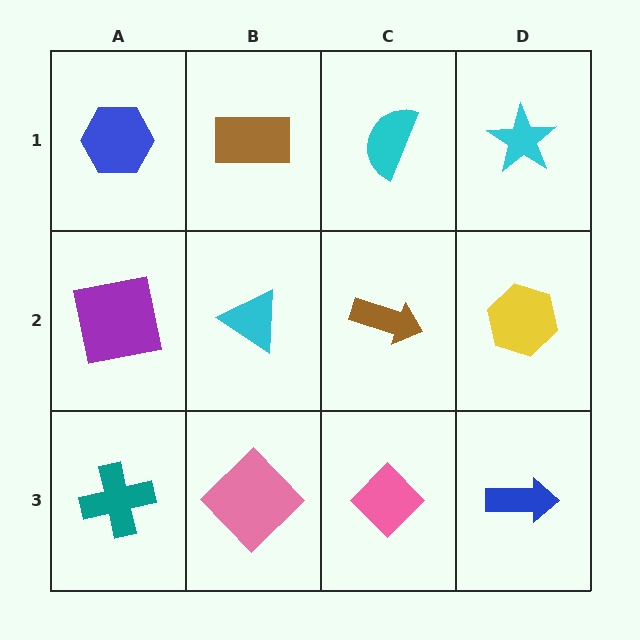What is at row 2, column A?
A purple square.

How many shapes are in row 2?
4 shapes.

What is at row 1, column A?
A blue hexagon.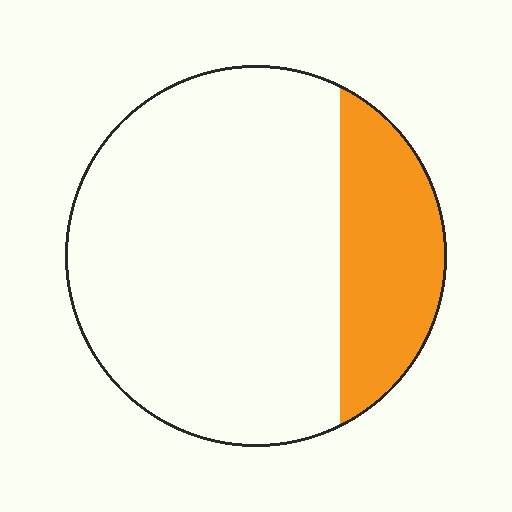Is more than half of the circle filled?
No.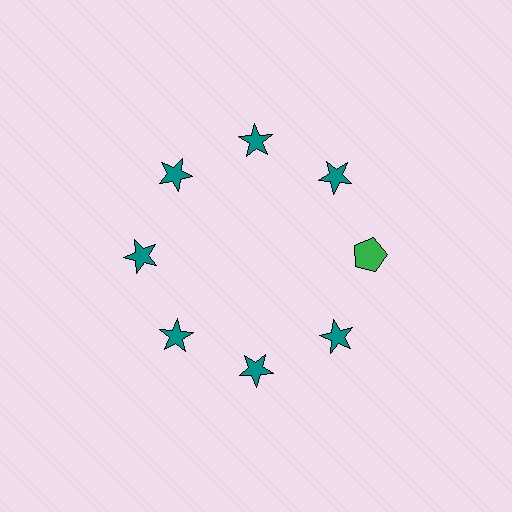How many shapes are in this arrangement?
There are 8 shapes arranged in a ring pattern.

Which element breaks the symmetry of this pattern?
The green pentagon at roughly the 3 o'clock position breaks the symmetry. All other shapes are teal stars.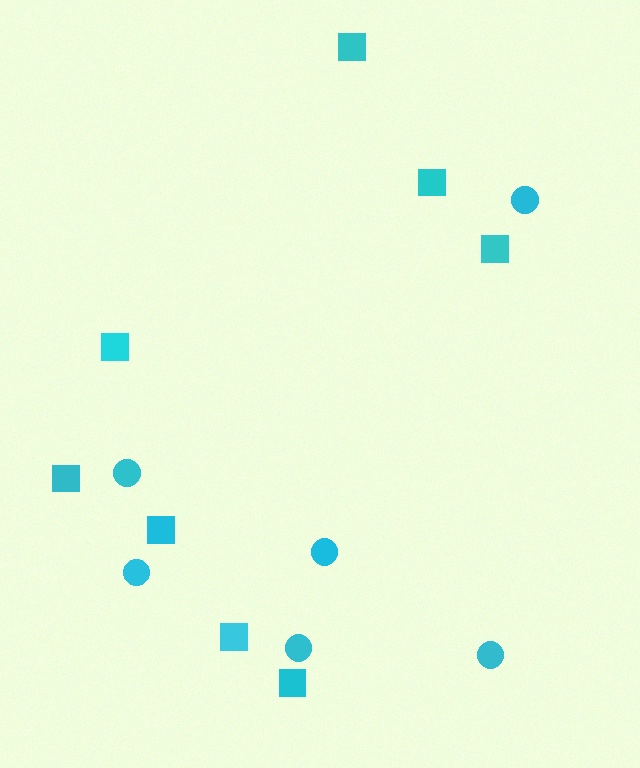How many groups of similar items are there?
There are 2 groups: one group of squares (8) and one group of circles (6).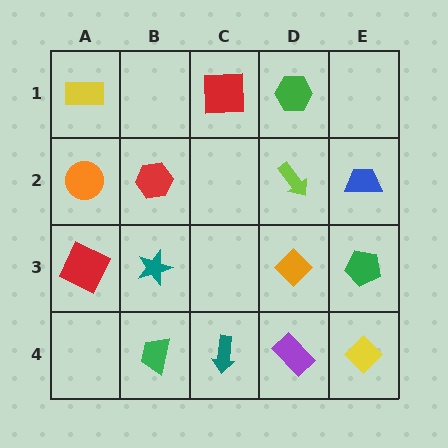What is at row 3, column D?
An orange diamond.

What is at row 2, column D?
A lime arrow.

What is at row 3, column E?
A green pentagon.